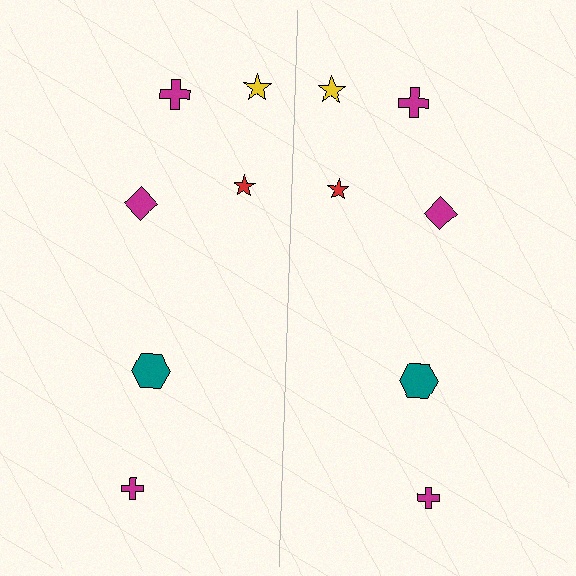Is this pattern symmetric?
Yes, this pattern has bilateral (reflection) symmetry.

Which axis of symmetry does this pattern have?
The pattern has a vertical axis of symmetry running through the center of the image.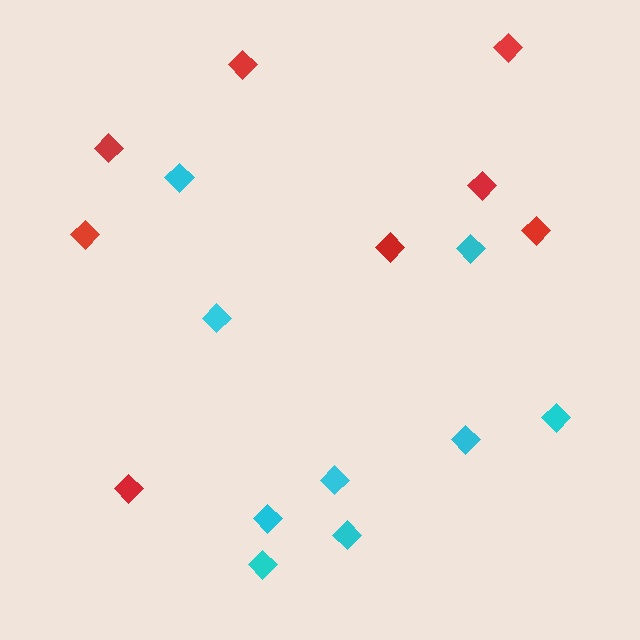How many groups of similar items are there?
There are 2 groups: one group of cyan diamonds (9) and one group of red diamonds (8).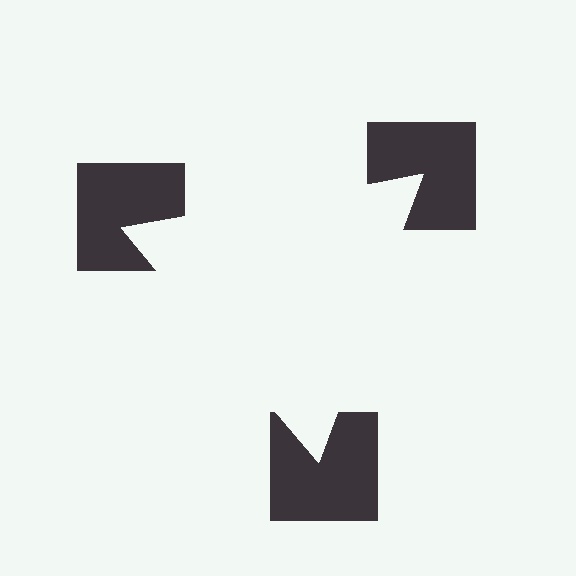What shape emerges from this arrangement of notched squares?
An illusory triangle — its edges are inferred from the aligned wedge cuts in the notched squares, not physically drawn.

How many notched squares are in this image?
There are 3 — one at each vertex of the illusory triangle.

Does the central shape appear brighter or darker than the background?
It typically appears slightly brighter than the background, even though no actual brightness change is drawn.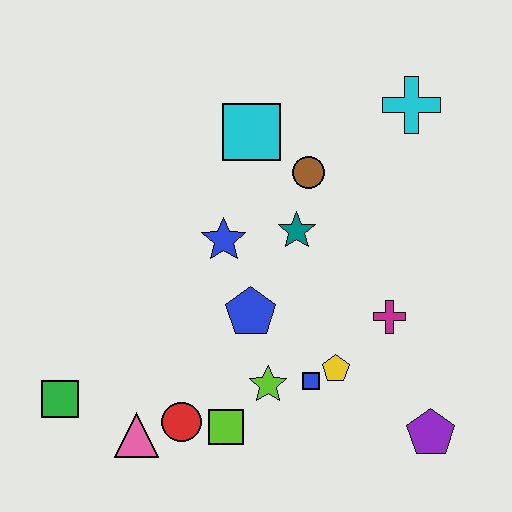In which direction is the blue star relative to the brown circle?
The blue star is to the left of the brown circle.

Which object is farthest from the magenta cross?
The green square is farthest from the magenta cross.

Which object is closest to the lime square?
The red circle is closest to the lime square.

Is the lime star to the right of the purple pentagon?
No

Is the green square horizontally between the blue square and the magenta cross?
No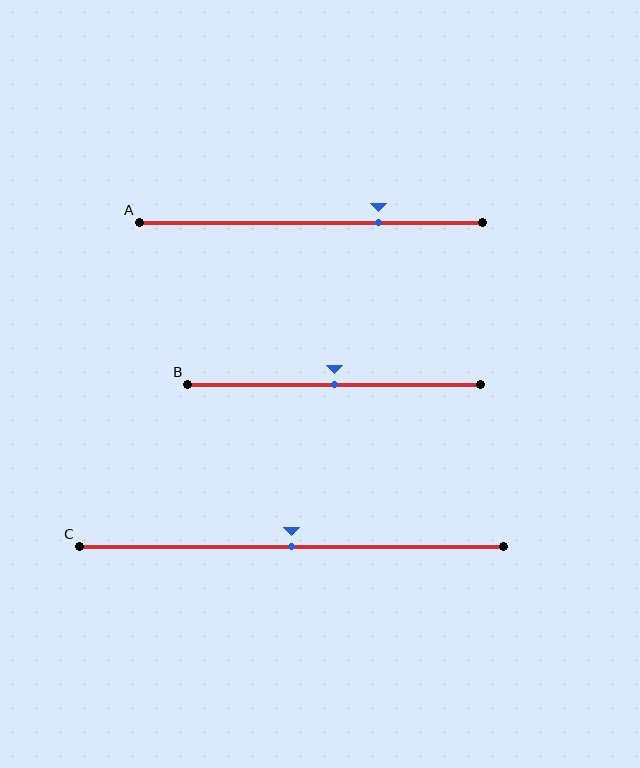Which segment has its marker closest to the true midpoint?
Segment B has its marker closest to the true midpoint.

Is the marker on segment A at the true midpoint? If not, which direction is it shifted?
No, the marker on segment A is shifted to the right by about 20% of the segment length.